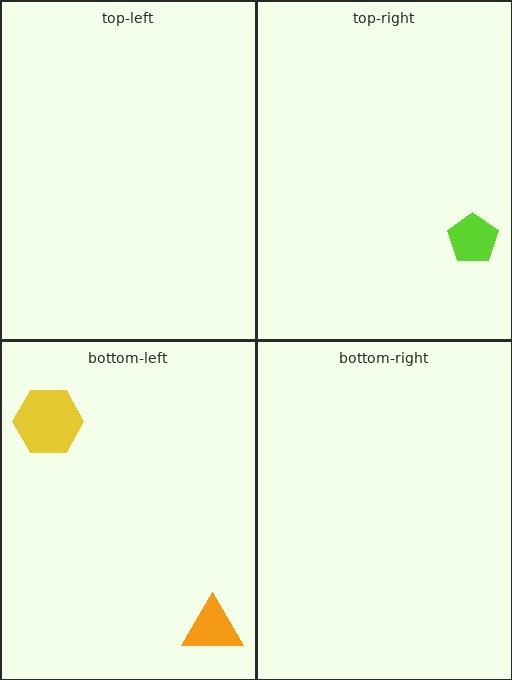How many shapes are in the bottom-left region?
2.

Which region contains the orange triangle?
The bottom-left region.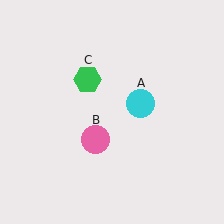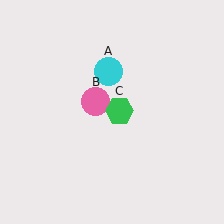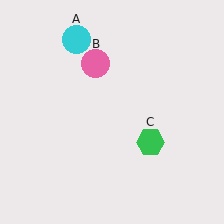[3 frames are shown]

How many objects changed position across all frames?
3 objects changed position: cyan circle (object A), pink circle (object B), green hexagon (object C).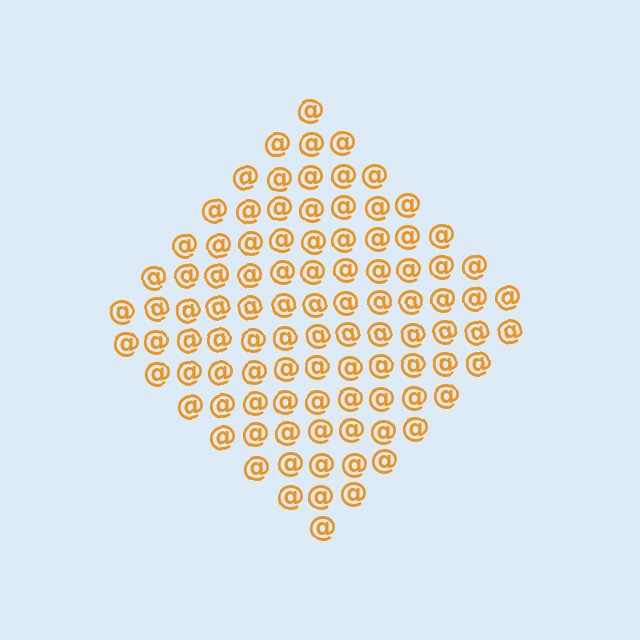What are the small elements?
The small elements are at signs.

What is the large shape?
The large shape is a diamond.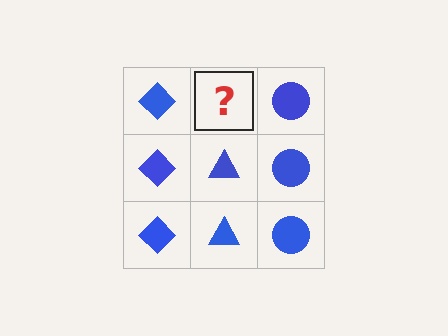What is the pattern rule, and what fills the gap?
The rule is that each column has a consistent shape. The gap should be filled with a blue triangle.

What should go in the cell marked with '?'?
The missing cell should contain a blue triangle.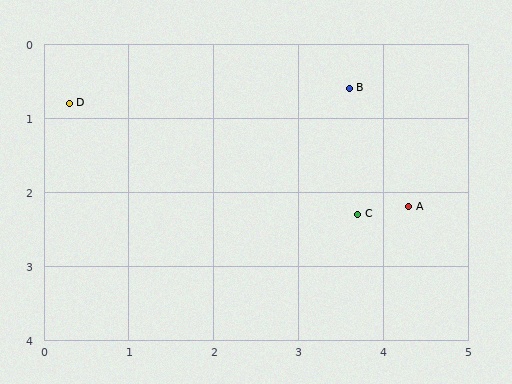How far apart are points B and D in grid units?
Points B and D are about 3.3 grid units apart.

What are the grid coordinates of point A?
Point A is at approximately (4.3, 2.2).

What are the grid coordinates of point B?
Point B is at approximately (3.6, 0.6).